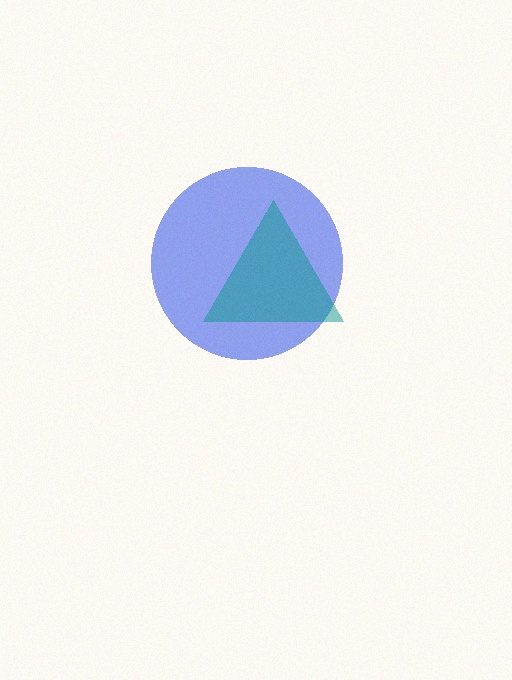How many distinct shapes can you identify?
There are 2 distinct shapes: a blue circle, a teal triangle.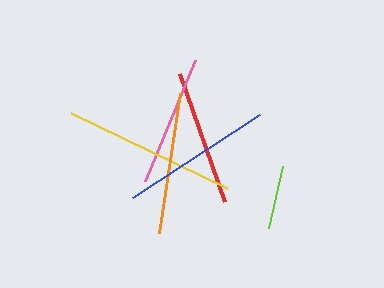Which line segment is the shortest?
The lime line is the shortest at approximately 64 pixels.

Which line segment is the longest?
The yellow line is the longest at approximately 173 pixels.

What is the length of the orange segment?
The orange segment is approximately 141 pixels long.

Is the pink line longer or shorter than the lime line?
The pink line is longer than the lime line.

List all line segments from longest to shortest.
From longest to shortest: yellow, blue, orange, red, pink, lime.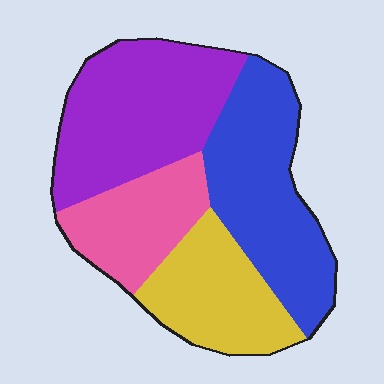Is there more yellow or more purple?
Purple.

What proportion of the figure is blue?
Blue takes up about one third (1/3) of the figure.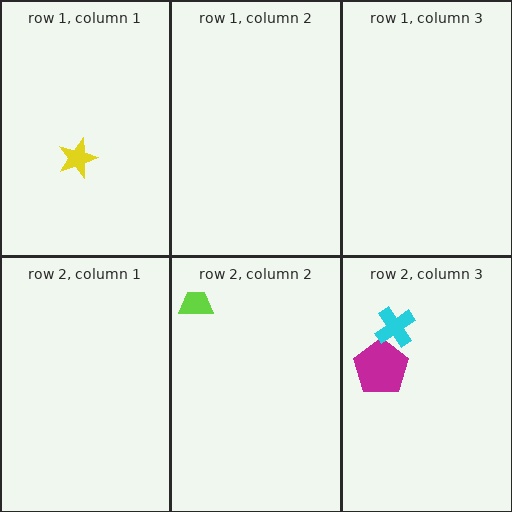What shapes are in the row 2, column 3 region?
The magenta pentagon, the cyan cross.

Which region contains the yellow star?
The row 1, column 1 region.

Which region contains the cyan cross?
The row 2, column 3 region.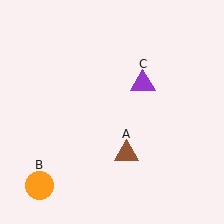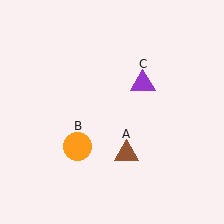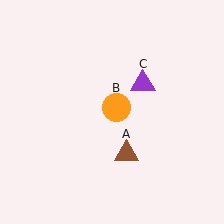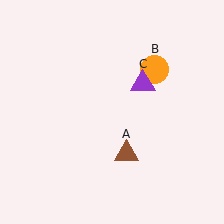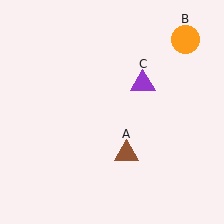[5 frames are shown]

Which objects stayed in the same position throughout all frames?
Brown triangle (object A) and purple triangle (object C) remained stationary.